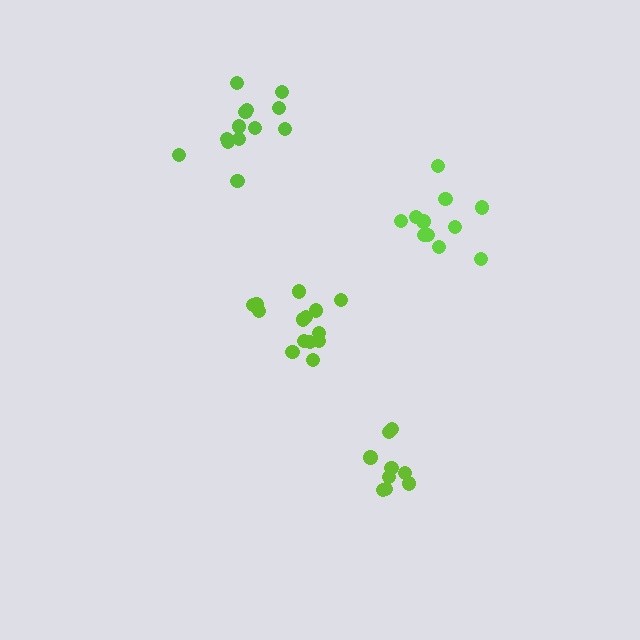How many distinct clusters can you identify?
There are 4 distinct clusters.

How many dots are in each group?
Group 1: 9 dots, Group 2: 14 dots, Group 3: 11 dots, Group 4: 13 dots (47 total).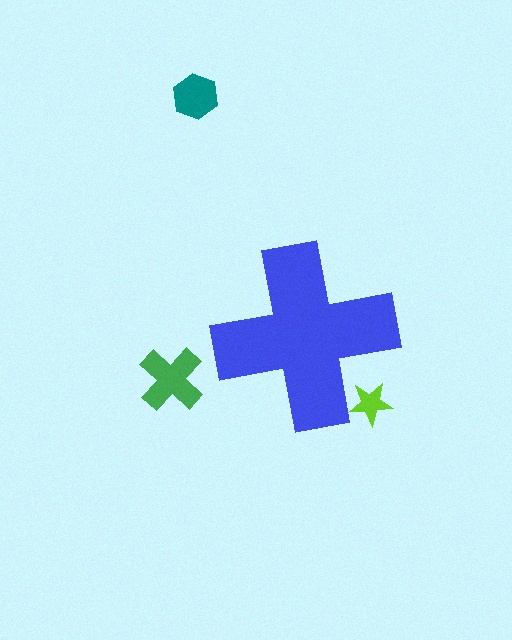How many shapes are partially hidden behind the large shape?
1 shape is partially hidden.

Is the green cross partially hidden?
No, the green cross is fully visible.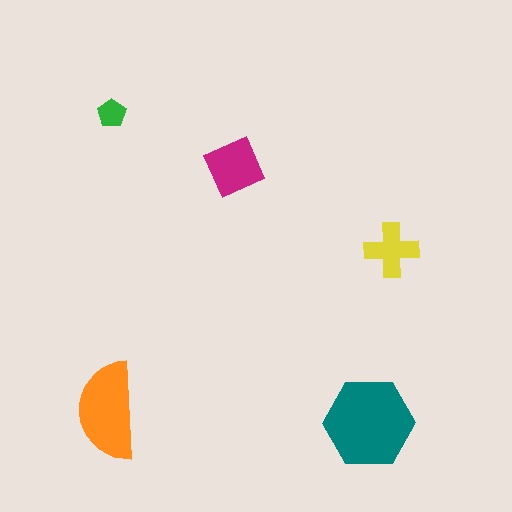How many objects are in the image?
There are 5 objects in the image.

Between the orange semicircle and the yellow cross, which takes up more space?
The orange semicircle.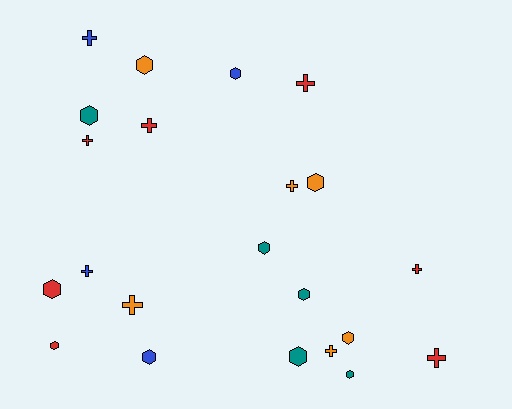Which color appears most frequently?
Red, with 7 objects.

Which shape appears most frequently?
Hexagon, with 12 objects.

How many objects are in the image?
There are 22 objects.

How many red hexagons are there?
There are 2 red hexagons.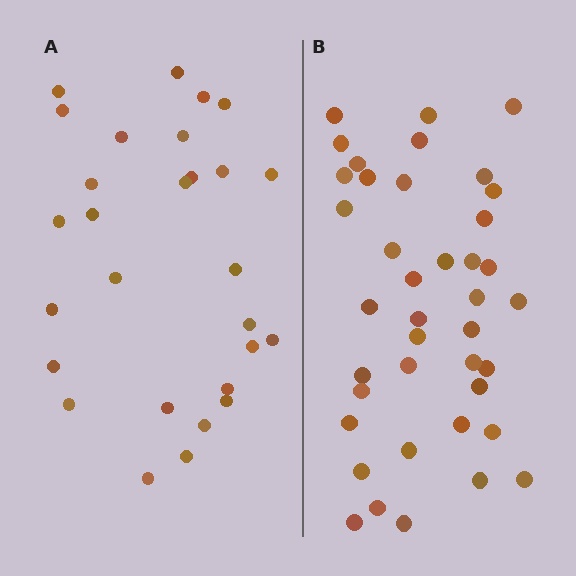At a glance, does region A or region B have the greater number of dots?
Region B (the right region) has more dots.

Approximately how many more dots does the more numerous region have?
Region B has roughly 12 or so more dots than region A.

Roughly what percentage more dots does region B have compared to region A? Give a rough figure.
About 45% more.